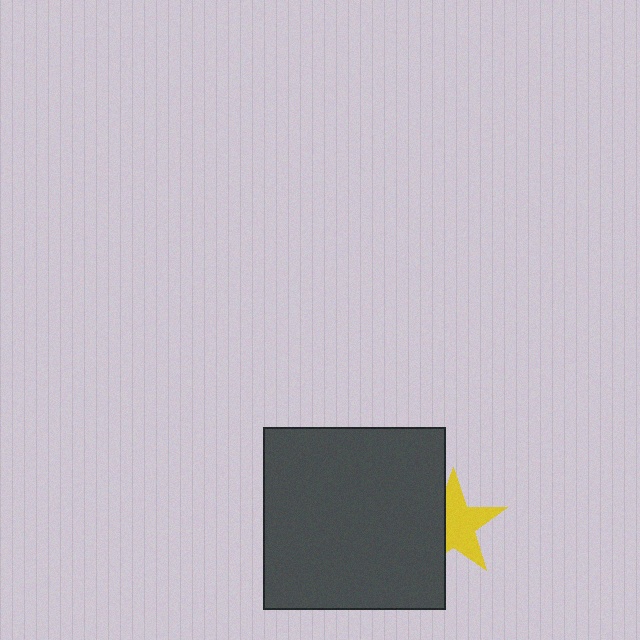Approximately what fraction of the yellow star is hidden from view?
Roughly 36% of the yellow star is hidden behind the dark gray square.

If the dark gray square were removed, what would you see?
You would see the complete yellow star.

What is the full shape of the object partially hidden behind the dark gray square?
The partially hidden object is a yellow star.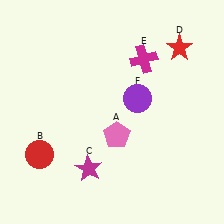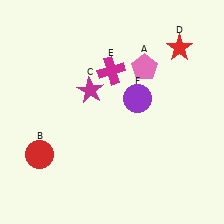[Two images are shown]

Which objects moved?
The objects that moved are: the pink pentagon (A), the magenta star (C), the magenta cross (E).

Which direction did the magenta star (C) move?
The magenta star (C) moved up.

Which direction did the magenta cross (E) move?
The magenta cross (E) moved left.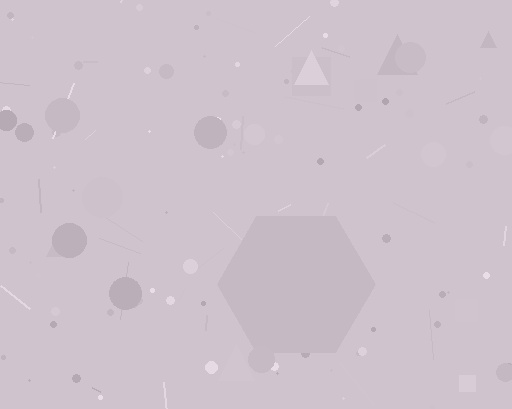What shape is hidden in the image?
A hexagon is hidden in the image.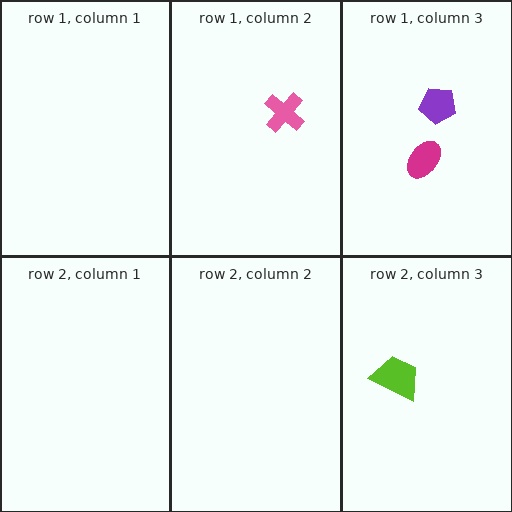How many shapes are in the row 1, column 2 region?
1.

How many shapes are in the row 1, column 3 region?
2.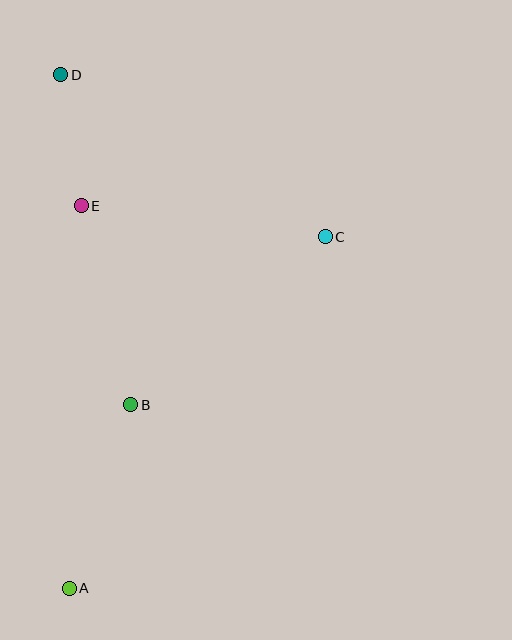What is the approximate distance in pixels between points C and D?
The distance between C and D is approximately 310 pixels.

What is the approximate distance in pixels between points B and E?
The distance between B and E is approximately 205 pixels.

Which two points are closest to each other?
Points D and E are closest to each other.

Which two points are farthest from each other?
Points A and D are farthest from each other.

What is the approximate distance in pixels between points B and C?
The distance between B and C is approximately 257 pixels.